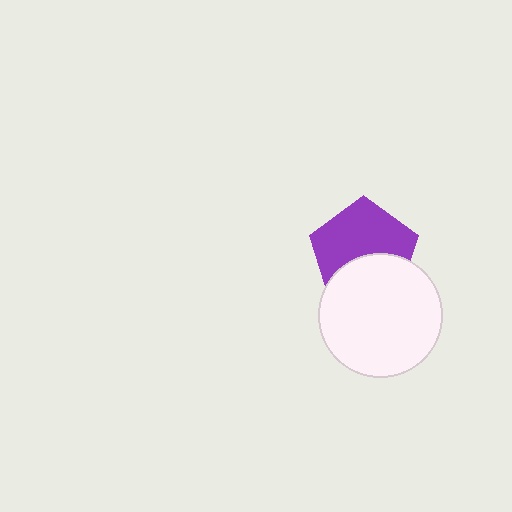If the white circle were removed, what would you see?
You would see the complete purple pentagon.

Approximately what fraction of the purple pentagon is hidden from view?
Roughly 39% of the purple pentagon is hidden behind the white circle.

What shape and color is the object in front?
The object in front is a white circle.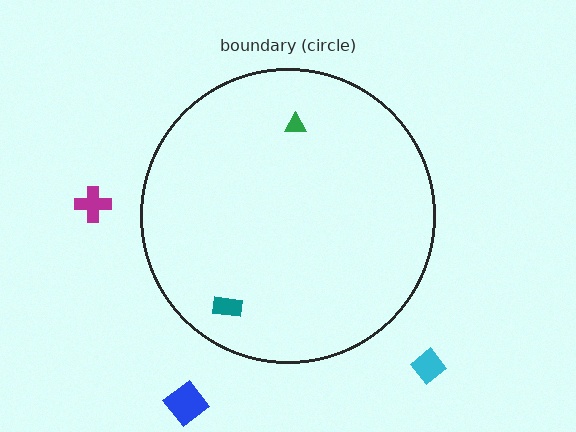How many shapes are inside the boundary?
2 inside, 3 outside.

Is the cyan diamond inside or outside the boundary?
Outside.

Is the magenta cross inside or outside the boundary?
Outside.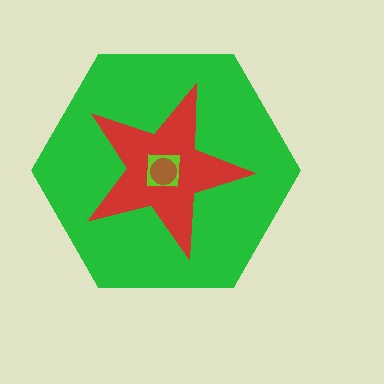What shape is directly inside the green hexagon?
The red star.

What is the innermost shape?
The brown circle.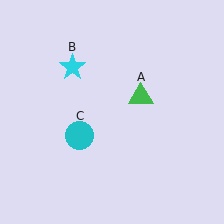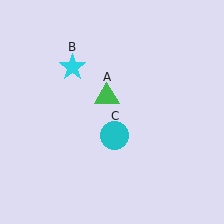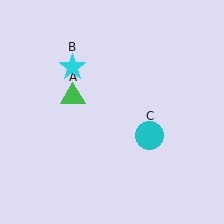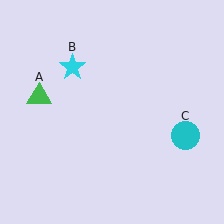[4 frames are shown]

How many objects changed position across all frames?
2 objects changed position: green triangle (object A), cyan circle (object C).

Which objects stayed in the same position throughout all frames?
Cyan star (object B) remained stationary.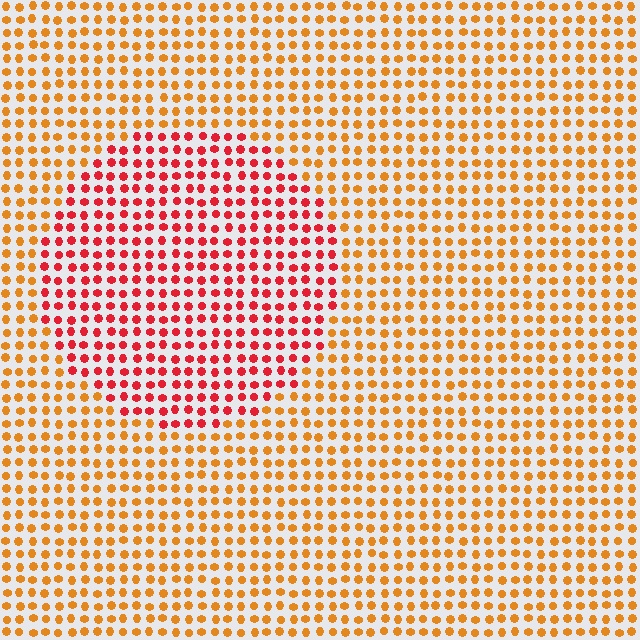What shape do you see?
I see a circle.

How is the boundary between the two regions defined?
The boundary is defined purely by a slight shift in hue (about 38 degrees). Spacing, size, and orientation are identical on both sides.